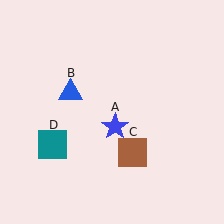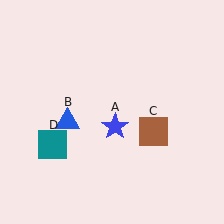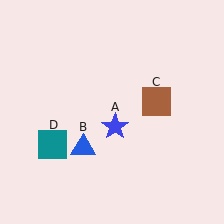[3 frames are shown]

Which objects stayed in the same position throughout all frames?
Blue star (object A) and teal square (object D) remained stationary.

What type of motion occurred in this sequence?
The blue triangle (object B), brown square (object C) rotated counterclockwise around the center of the scene.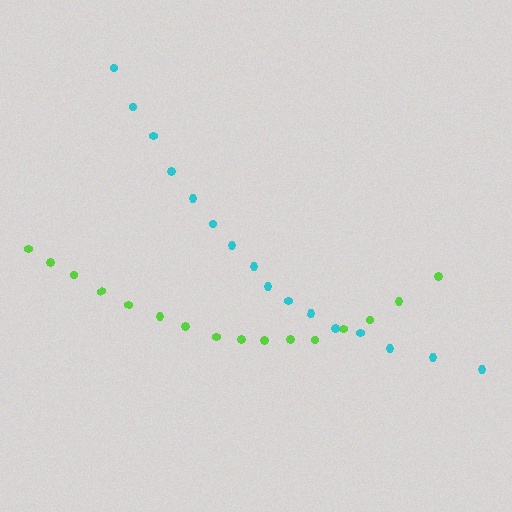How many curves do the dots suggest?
There are 2 distinct paths.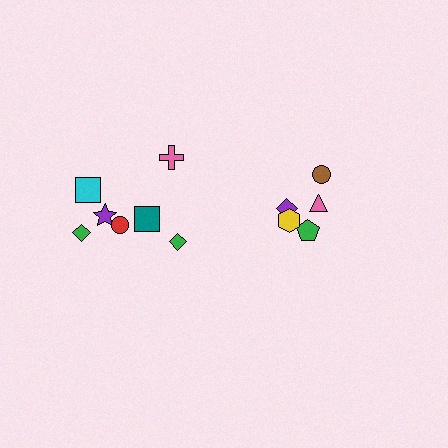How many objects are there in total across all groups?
There are 12 objects.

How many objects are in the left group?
There are 7 objects.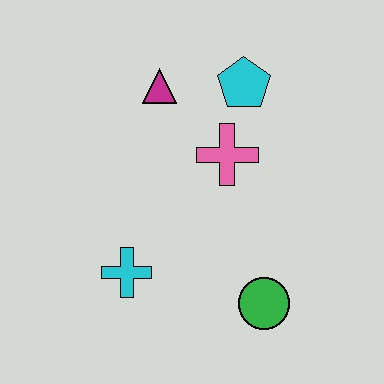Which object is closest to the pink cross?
The cyan pentagon is closest to the pink cross.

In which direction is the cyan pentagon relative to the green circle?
The cyan pentagon is above the green circle.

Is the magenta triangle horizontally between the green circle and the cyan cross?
Yes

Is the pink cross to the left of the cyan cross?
No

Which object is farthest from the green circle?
The magenta triangle is farthest from the green circle.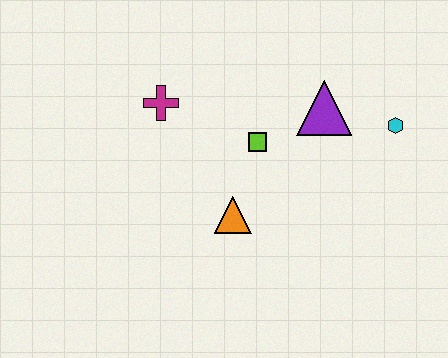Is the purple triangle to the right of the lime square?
Yes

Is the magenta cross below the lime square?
No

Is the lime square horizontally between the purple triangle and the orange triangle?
Yes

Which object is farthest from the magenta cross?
The cyan hexagon is farthest from the magenta cross.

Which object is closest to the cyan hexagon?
The purple triangle is closest to the cyan hexagon.